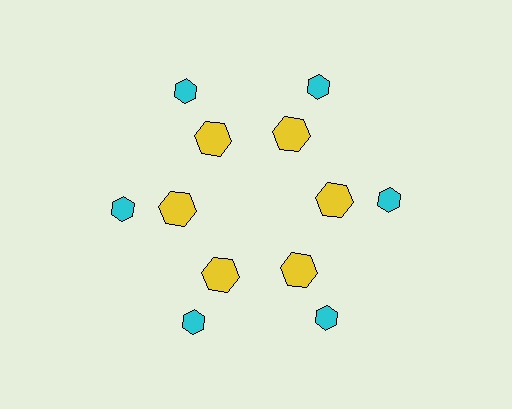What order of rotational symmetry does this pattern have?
This pattern has 6-fold rotational symmetry.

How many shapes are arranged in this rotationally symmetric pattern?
There are 12 shapes, arranged in 6 groups of 2.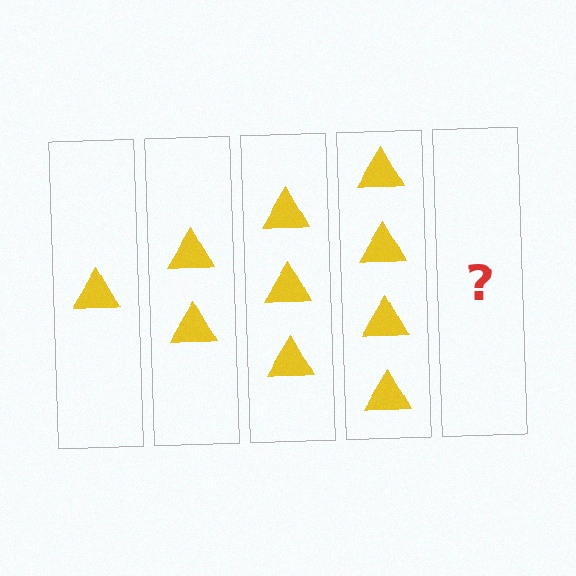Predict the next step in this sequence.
The next step is 5 triangles.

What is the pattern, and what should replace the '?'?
The pattern is that each step adds one more triangle. The '?' should be 5 triangles.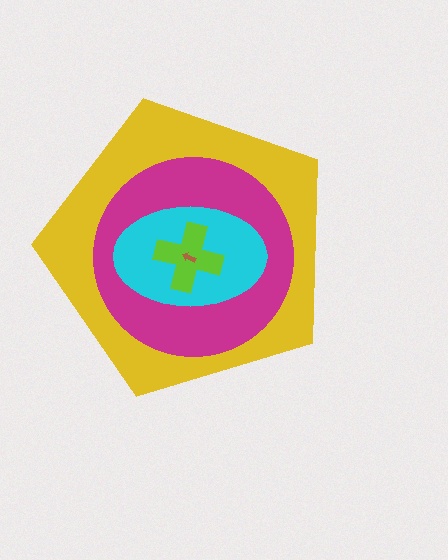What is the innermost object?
The brown arrow.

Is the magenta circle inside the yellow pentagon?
Yes.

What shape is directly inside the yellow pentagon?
The magenta circle.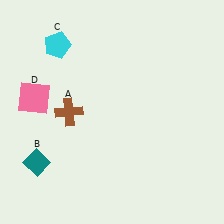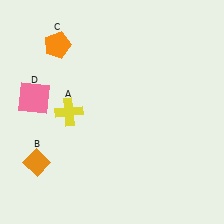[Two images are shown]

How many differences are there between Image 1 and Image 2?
There are 3 differences between the two images.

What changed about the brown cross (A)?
In Image 1, A is brown. In Image 2, it changed to yellow.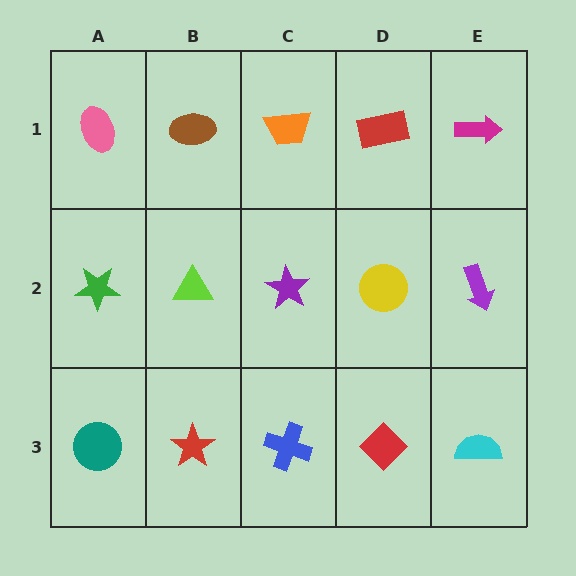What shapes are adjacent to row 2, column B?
A brown ellipse (row 1, column B), a red star (row 3, column B), a green star (row 2, column A), a purple star (row 2, column C).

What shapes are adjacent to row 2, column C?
An orange trapezoid (row 1, column C), a blue cross (row 3, column C), a lime triangle (row 2, column B), a yellow circle (row 2, column D).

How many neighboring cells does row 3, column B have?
3.